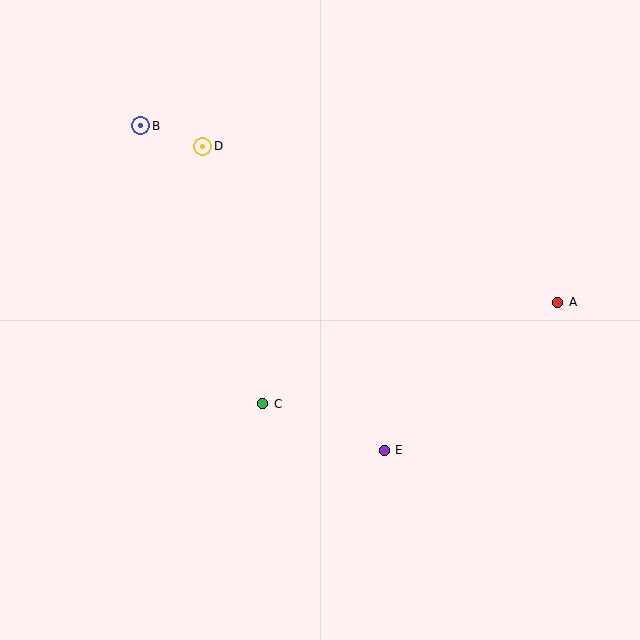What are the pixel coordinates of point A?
Point A is at (558, 302).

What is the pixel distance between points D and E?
The distance between D and E is 354 pixels.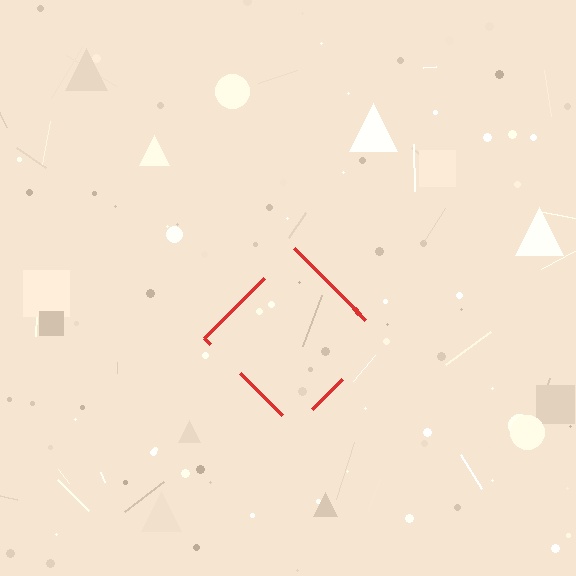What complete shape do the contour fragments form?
The contour fragments form a diamond.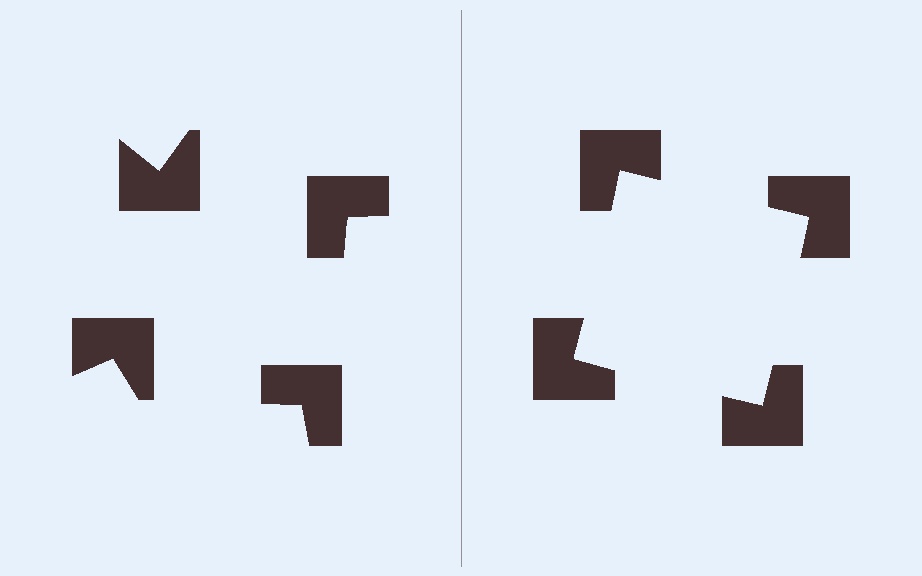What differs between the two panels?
The notched squares are positioned identically on both sides; only the wedge orientations differ. On the right they align to a square; on the left they are misaligned.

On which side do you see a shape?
An illusory square appears on the right side. On the left side the wedge cuts are rotated, so no coherent shape forms.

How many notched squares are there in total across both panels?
8 — 4 on each side.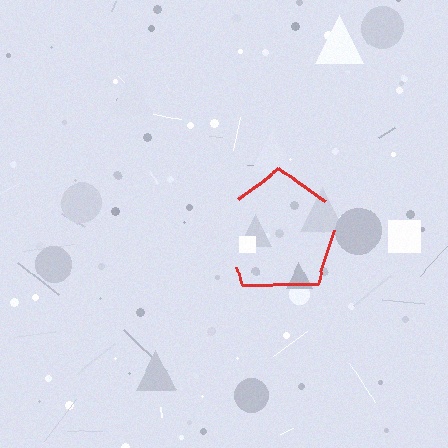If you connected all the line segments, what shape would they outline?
They would outline a pentagon.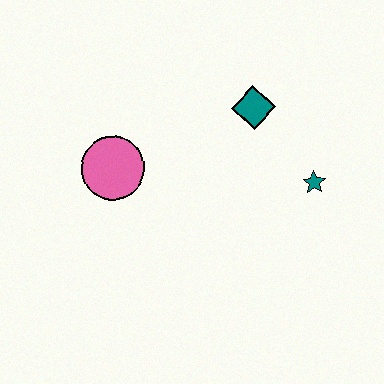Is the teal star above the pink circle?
No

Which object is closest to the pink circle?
The teal diamond is closest to the pink circle.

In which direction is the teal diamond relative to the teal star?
The teal diamond is above the teal star.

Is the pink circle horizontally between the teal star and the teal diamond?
No